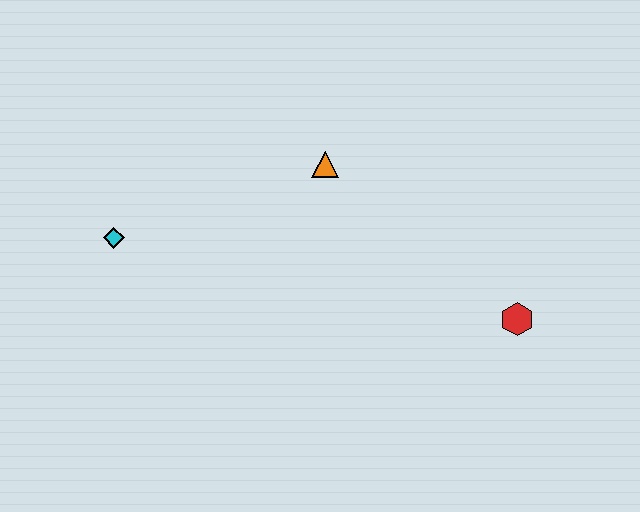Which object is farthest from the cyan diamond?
The red hexagon is farthest from the cyan diamond.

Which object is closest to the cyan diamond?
The orange triangle is closest to the cyan diamond.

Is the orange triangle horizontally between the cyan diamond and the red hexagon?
Yes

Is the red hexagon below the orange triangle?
Yes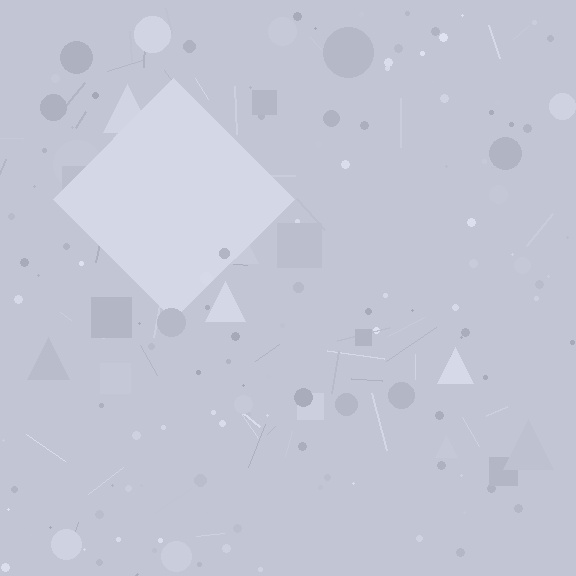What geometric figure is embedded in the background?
A diamond is embedded in the background.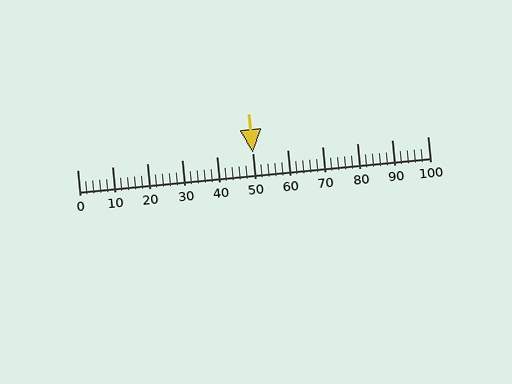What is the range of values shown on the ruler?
The ruler shows values from 0 to 100.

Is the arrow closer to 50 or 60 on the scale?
The arrow is closer to 50.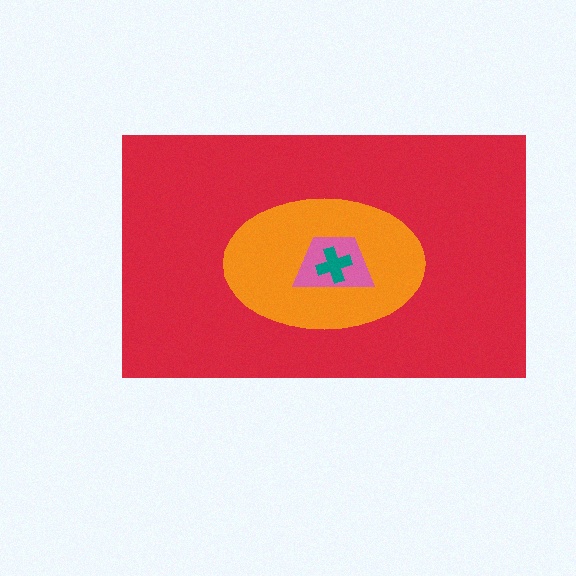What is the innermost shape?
The teal cross.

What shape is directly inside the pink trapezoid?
The teal cross.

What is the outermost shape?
The red rectangle.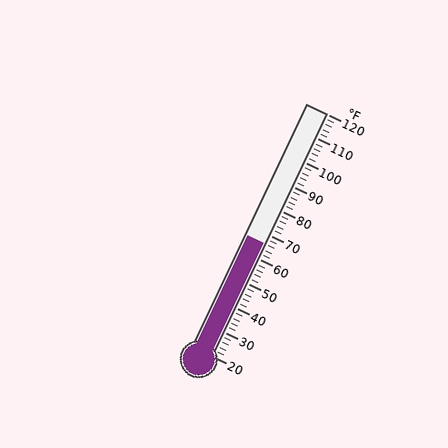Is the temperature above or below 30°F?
The temperature is above 30°F.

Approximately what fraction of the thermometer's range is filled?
The thermometer is filled to approximately 45% of its range.